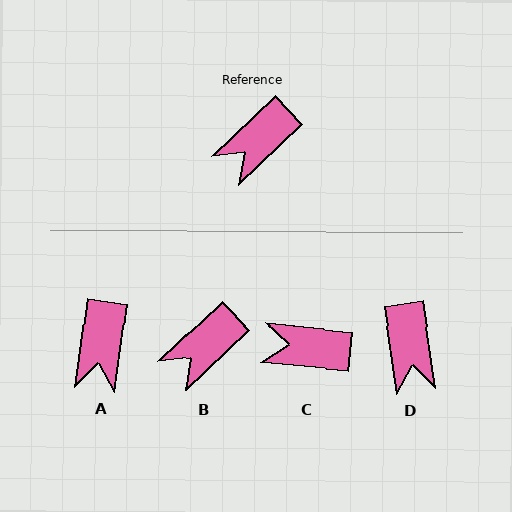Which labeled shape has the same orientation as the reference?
B.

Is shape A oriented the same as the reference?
No, it is off by about 39 degrees.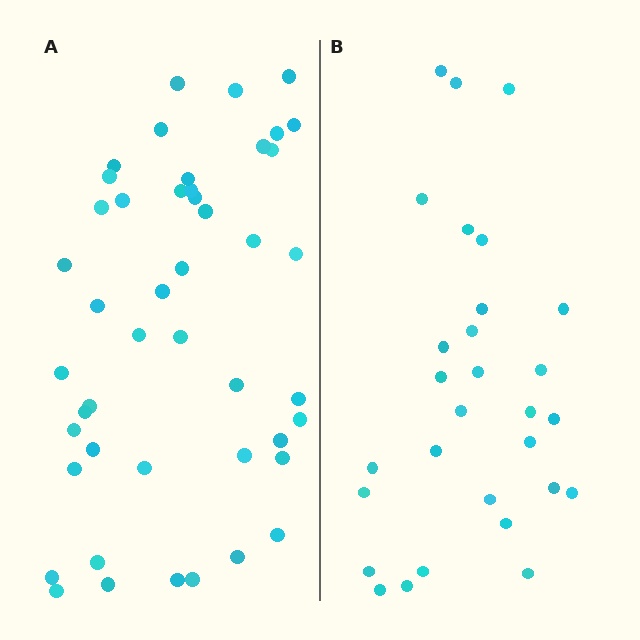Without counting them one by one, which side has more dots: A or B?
Region A (the left region) has more dots.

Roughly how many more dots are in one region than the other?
Region A has approximately 15 more dots than region B.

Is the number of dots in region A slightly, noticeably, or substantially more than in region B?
Region A has substantially more. The ratio is roughly 1.6 to 1.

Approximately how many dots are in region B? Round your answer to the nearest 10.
About 30 dots. (The exact count is 29, which rounds to 30.)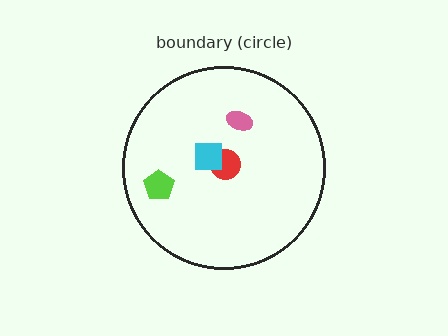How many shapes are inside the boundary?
4 inside, 0 outside.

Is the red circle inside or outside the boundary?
Inside.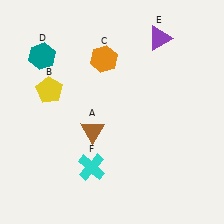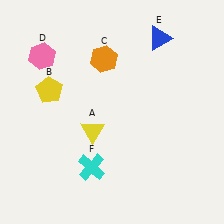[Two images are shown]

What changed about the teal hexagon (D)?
In Image 1, D is teal. In Image 2, it changed to pink.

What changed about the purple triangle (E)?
In Image 1, E is purple. In Image 2, it changed to blue.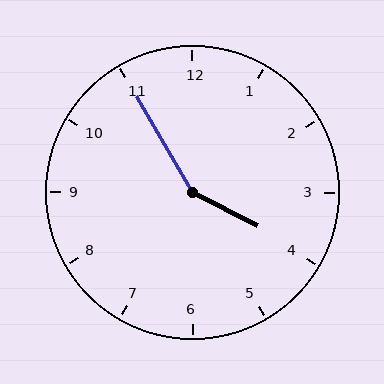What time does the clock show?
3:55.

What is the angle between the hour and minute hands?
Approximately 148 degrees.